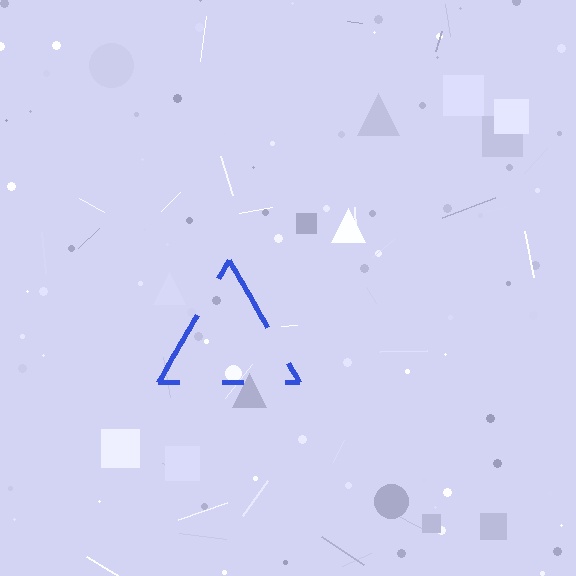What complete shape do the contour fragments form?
The contour fragments form a triangle.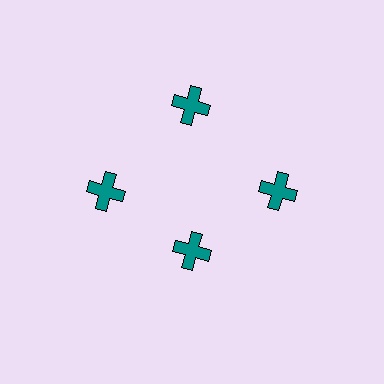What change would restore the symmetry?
The symmetry would be restored by moving it outward, back onto the ring so that all 4 crosses sit at equal angles and equal distance from the center.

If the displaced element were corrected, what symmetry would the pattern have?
It would have 4-fold rotational symmetry — the pattern would map onto itself every 90 degrees.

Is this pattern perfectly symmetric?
No. The 4 teal crosses are arranged in a ring, but one element near the 6 o'clock position is pulled inward toward the center, breaking the 4-fold rotational symmetry.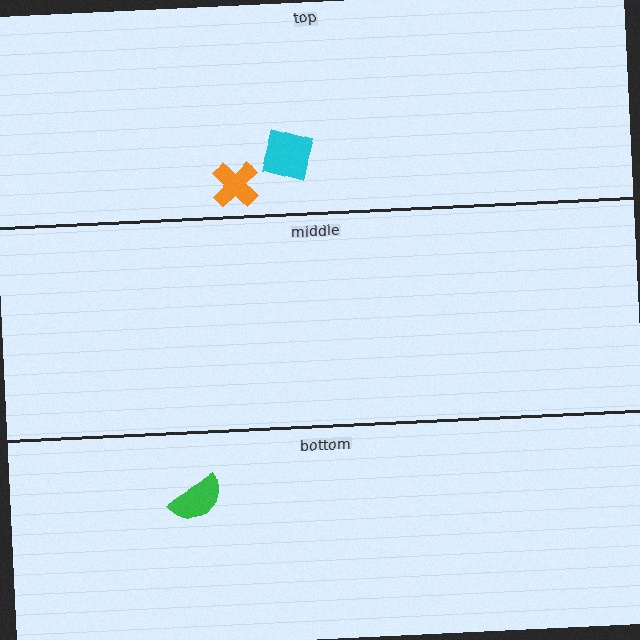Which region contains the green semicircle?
The bottom region.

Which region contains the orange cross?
The top region.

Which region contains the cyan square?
The top region.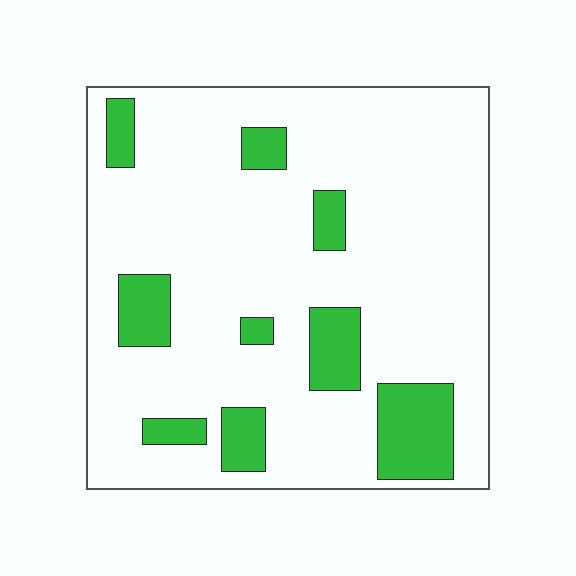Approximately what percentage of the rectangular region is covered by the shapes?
Approximately 15%.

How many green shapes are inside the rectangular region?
9.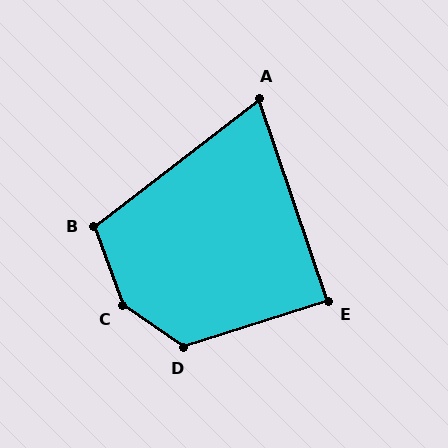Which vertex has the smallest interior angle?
A, at approximately 71 degrees.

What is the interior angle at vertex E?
Approximately 89 degrees (approximately right).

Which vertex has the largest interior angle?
C, at approximately 145 degrees.